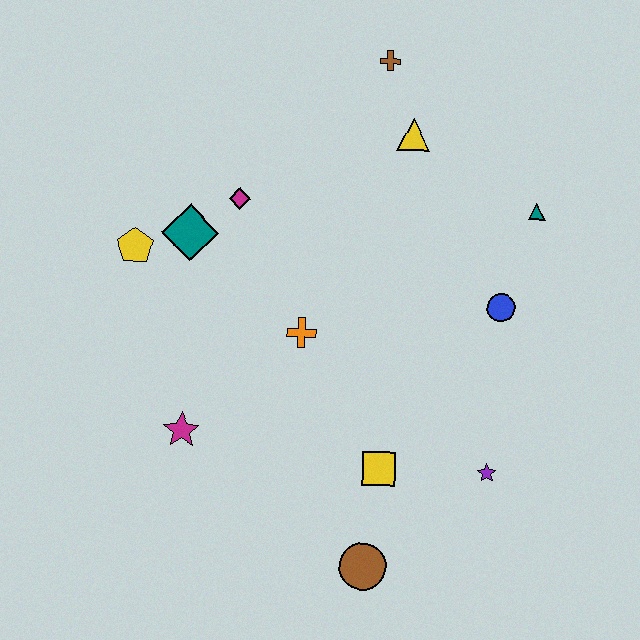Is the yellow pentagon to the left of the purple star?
Yes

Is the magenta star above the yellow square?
Yes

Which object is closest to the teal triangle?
The blue circle is closest to the teal triangle.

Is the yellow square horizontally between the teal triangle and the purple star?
No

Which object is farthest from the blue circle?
The yellow pentagon is farthest from the blue circle.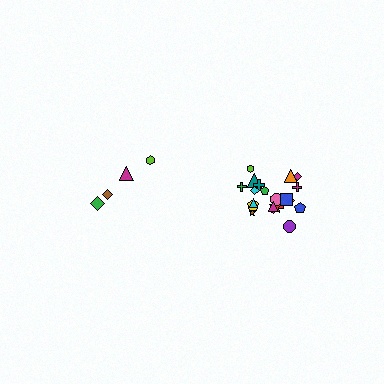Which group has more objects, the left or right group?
The right group.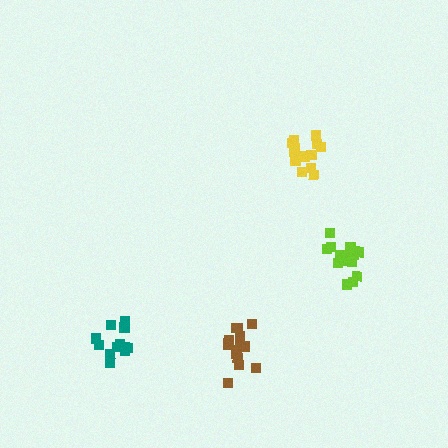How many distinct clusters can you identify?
There are 4 distinct clusters.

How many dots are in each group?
Group 1: 12 dots, Group 2: 15 dots, Group 3: 15 dots, Group 4: 14 dots (56 total).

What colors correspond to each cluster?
The clusters are colored: teal, brown, lime, yellow.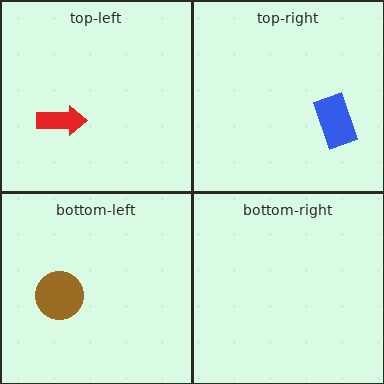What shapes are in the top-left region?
The red arrow.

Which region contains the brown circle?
The bottom-left region.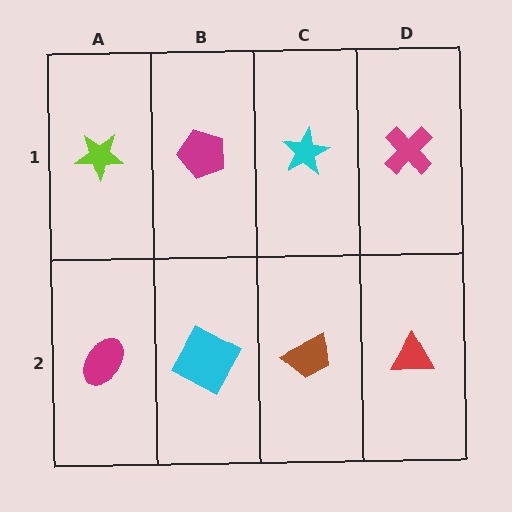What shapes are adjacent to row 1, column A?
A magenta ellipse (row 2, column A), a magenta pentagon (row 1, column B).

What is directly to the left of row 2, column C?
A cyan square.